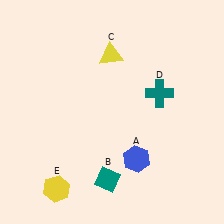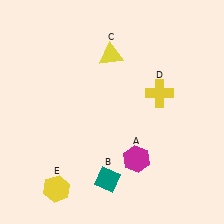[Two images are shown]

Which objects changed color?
A changed from blue to magenta. D changed from teal to yellow.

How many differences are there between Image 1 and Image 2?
There are 2 differences between the two images.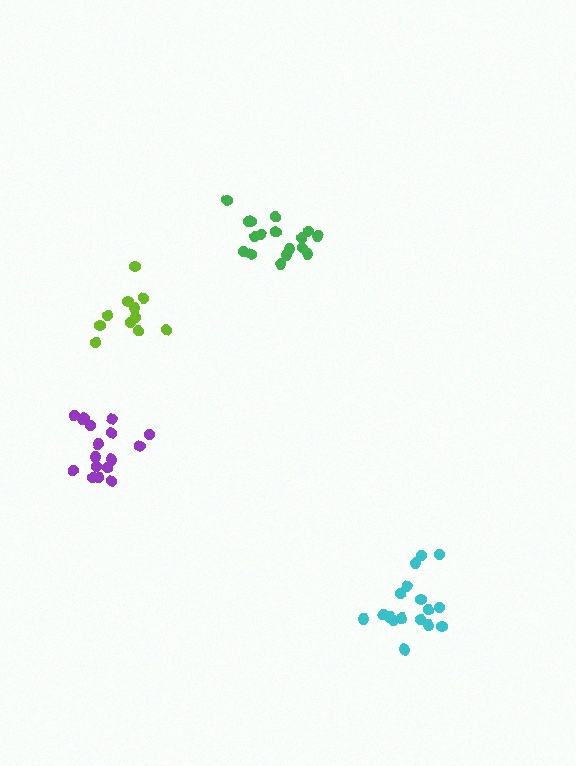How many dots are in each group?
Group 1: 17 dots, Group 2: 17 dots, Group 3: 11 dots, Group 4: 17 dots (62 total).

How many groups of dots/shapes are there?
There are 4 groups.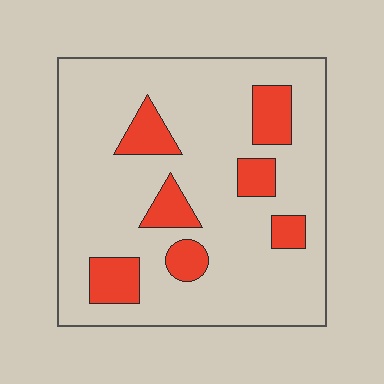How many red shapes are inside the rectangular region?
7.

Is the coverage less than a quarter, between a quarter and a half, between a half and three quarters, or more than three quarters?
Less than a quarter.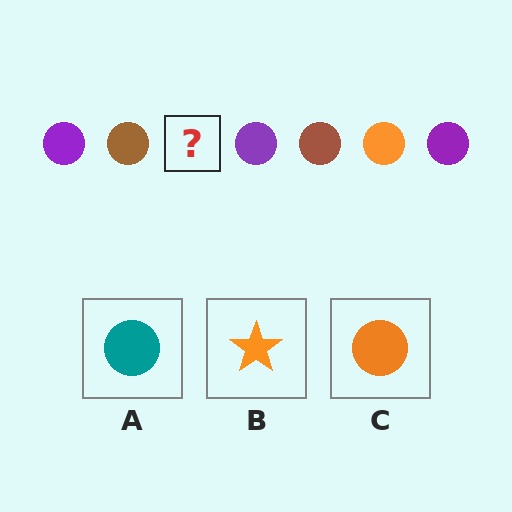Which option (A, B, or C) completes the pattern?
C.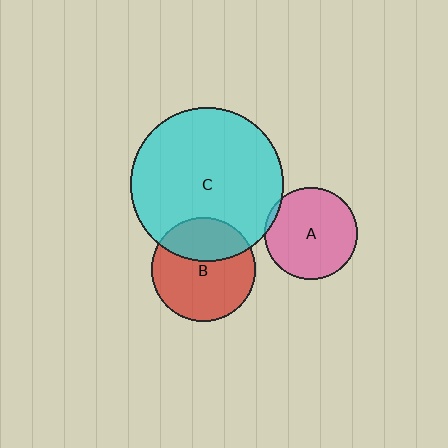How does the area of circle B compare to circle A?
Approximately 1.3 times.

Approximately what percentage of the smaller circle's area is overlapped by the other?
Approximately 35%.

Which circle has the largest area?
Circle C (cyan).